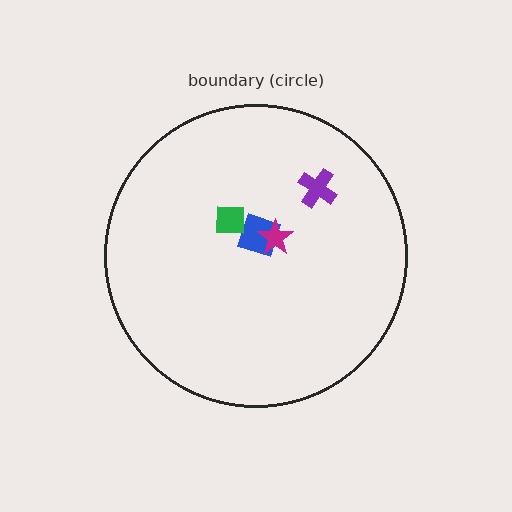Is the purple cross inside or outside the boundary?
Inside.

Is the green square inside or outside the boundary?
Inside.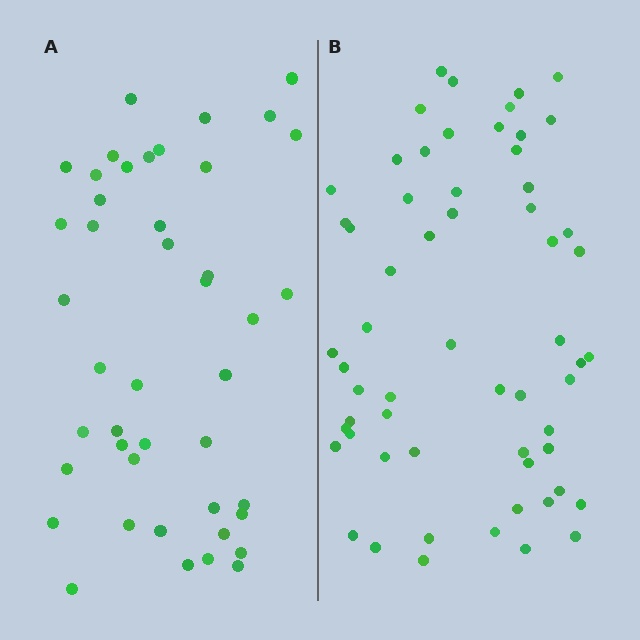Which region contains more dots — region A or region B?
Region B (the right region) has more dots.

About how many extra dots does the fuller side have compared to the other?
Region B has approximately 15 more dots than region A.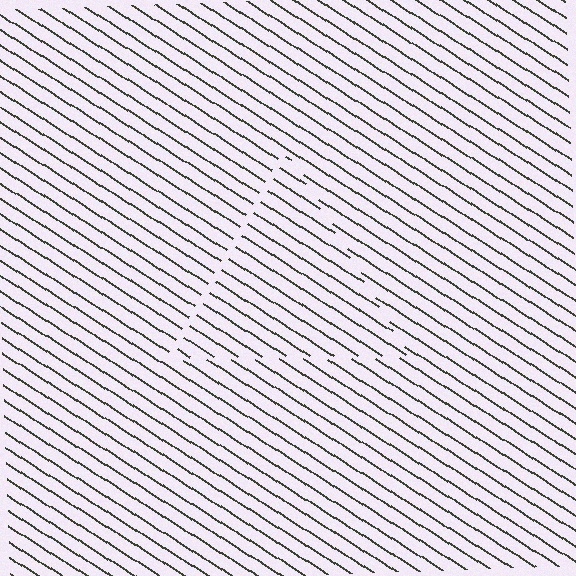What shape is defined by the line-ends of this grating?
An illusory triangle. The interior of the shape contains the same grating, shifted by half a period — the contour is defined by the phase discontinuity where line-ends from the inner and outer gratings abut.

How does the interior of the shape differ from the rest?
The interior of the shape contains the same grating, shifted by half a period — the contour is defined by the phase discontinuity where line-ends from the inner and outer gratings abut.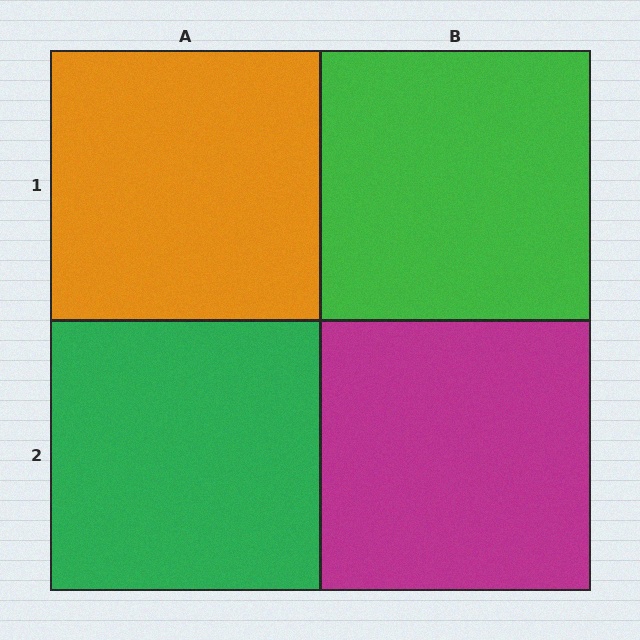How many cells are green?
2 cells are green.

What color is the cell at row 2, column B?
Magenta.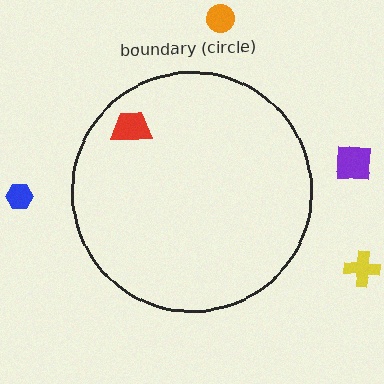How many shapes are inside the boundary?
1 inside, 4 outside.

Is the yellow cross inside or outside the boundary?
Outside.